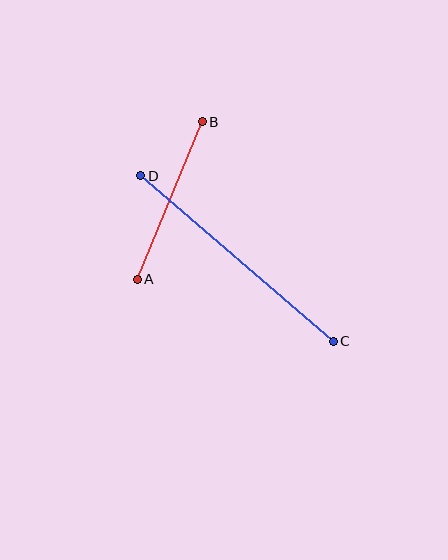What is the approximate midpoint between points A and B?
The midpoint is at approximately (170, 200) pixels.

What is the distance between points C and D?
The distance is approximately 254 pixels.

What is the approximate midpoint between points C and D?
The midpoint is at approximately (237, 259) pixels.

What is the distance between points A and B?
The distance is approximately 170 pixels.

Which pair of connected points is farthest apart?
Points C and D are farthest apart.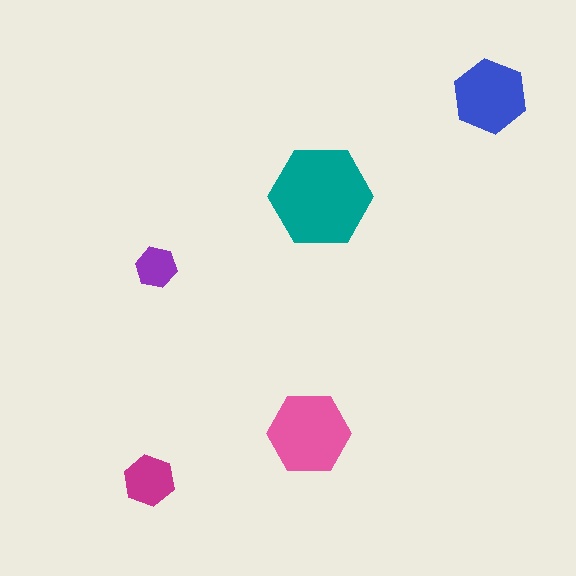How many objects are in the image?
There are 5 objects in the image.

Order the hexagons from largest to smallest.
the teal one, the pink one, the blue one, the magenta one, the purple one.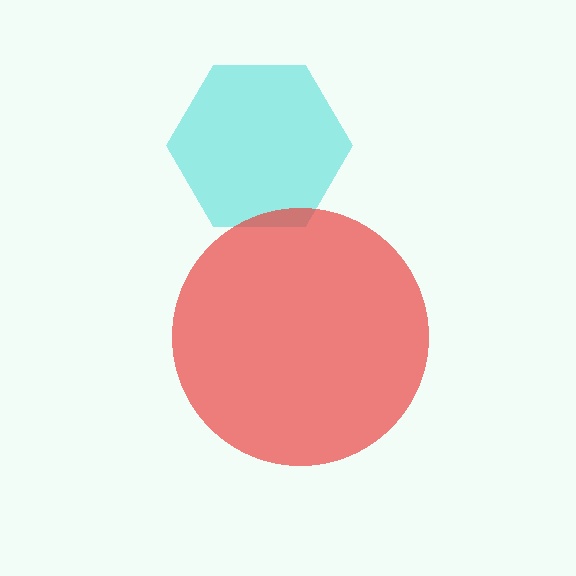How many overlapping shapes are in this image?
There are 2 overlapping shapes in the image.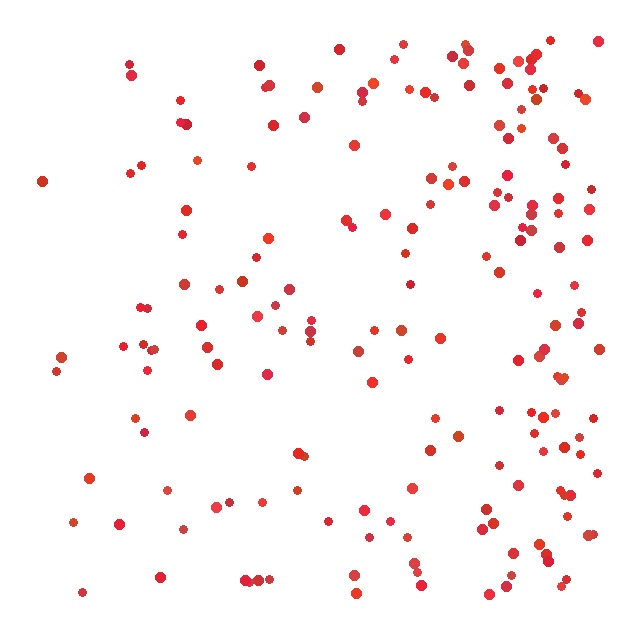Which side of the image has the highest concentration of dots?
The right.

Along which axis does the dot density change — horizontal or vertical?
Horizontal.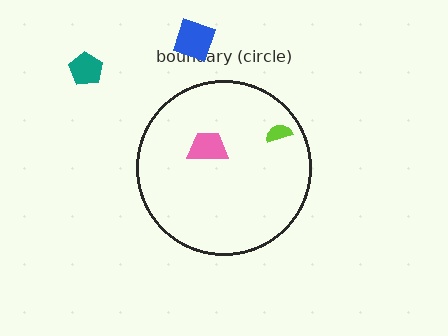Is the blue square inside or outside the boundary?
Outside.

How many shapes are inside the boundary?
2 inside, 2 outside.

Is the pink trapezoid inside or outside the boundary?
Inside.